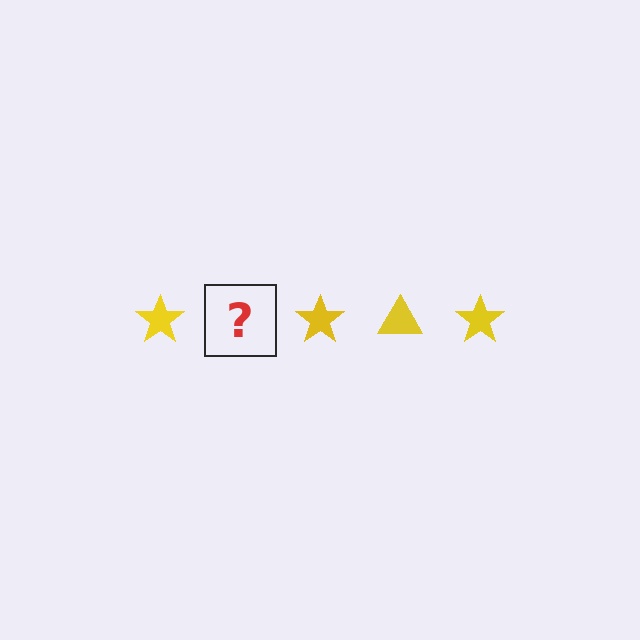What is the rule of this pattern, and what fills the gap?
The rule is that the pattern cycles through star, triangle shapes in yellow. The gap should be filled with a yellow triangle.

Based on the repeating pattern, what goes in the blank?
The blank should be a yellow triangle.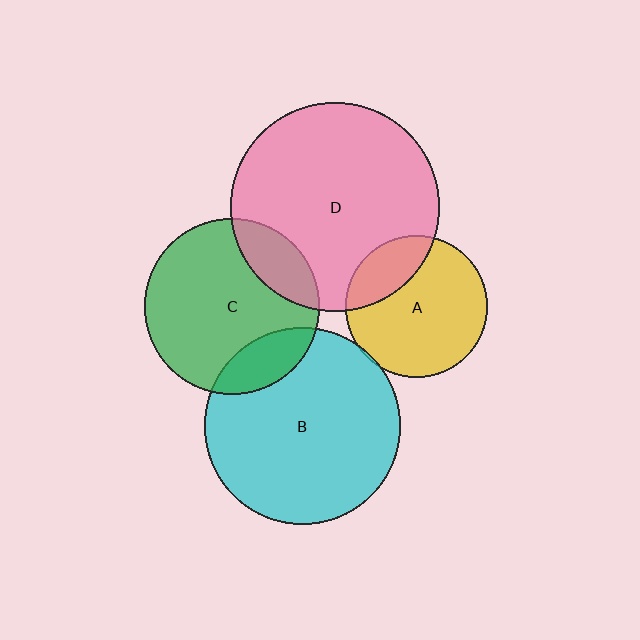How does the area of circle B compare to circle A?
Approximately 1.9 times.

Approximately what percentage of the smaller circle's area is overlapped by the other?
Approximately 5%.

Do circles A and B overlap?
Yes.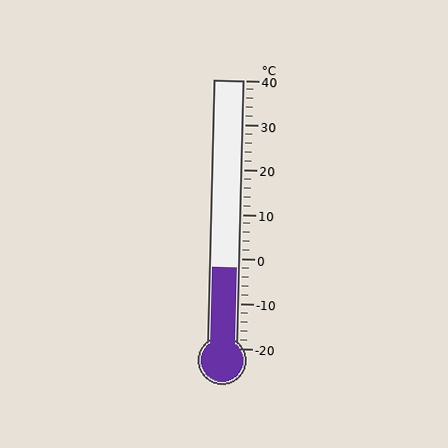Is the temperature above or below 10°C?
The temperature is below 10°C.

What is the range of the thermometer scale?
The thermometer scale ranges from -20°C to 40°C.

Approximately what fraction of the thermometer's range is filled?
The thermometer is filled to approximately 30% of its range.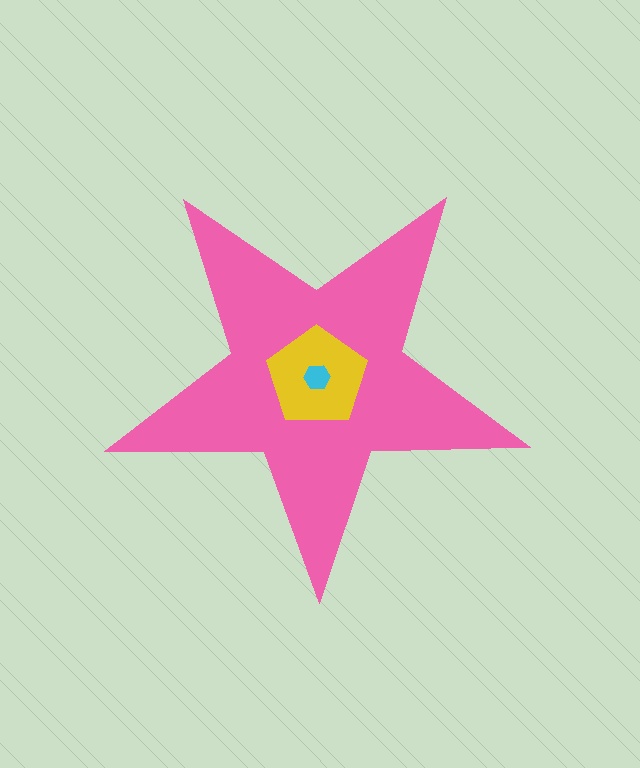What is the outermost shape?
The pink star.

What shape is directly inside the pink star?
The yellow pentagon.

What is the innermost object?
The cyan hexagon.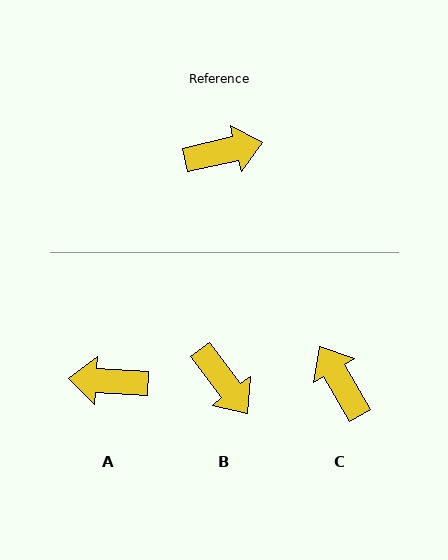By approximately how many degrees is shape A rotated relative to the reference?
Approximately 164 degrees counter-clockwise.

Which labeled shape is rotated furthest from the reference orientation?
A, about 164 degrees away.